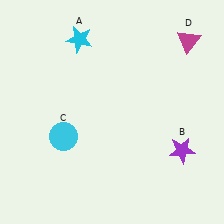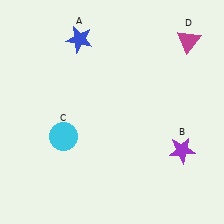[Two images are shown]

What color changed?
The star (A) changed from cyan in Image 1 to blue in Image 2.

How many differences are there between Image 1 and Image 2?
There is 1 difference between the two images.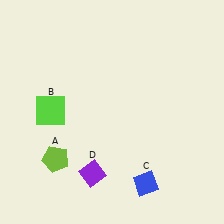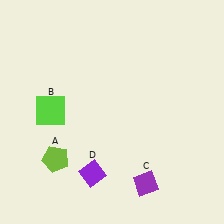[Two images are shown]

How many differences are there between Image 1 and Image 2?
There is 1 difference between the two images.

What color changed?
The diamond (C) changed from blue in Image 1 to purple in Image 2.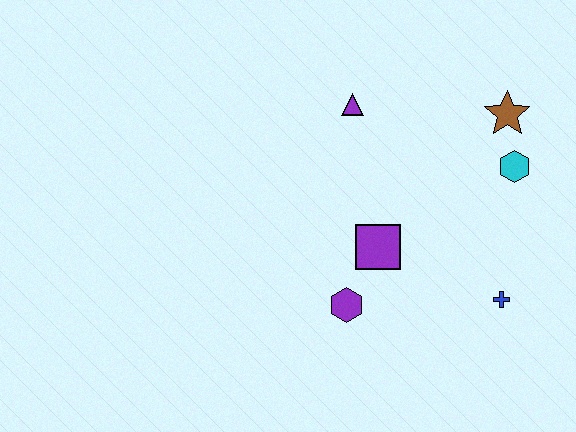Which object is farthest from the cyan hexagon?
The purple hexagon is farthest from the cyan hexagon.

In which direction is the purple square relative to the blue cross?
The purple square is to the left of the blue cross.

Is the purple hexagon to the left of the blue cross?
Yes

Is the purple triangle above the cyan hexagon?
Yes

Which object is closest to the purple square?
The purple hexagon is closest to the purple square.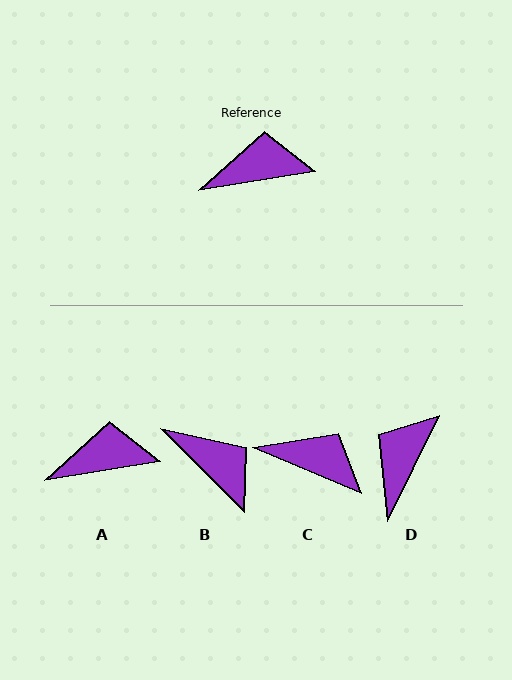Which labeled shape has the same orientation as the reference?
A.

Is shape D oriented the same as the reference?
No, it is off by about 54 degrees.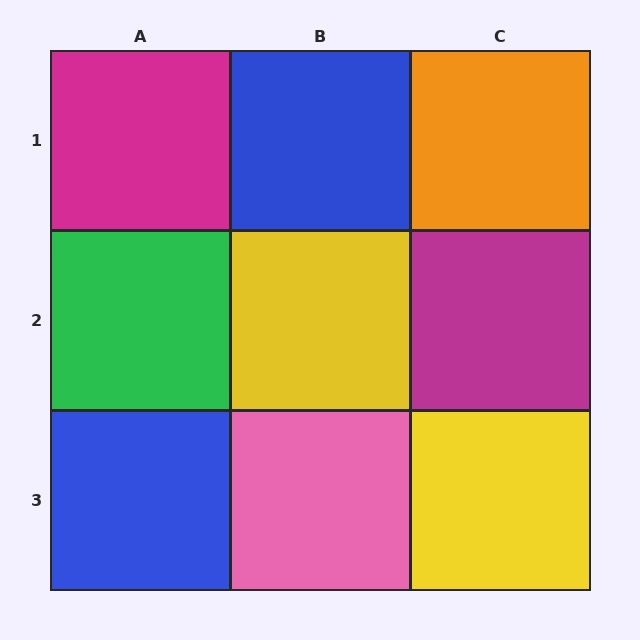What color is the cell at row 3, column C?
Yellow.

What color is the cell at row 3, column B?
Pink.